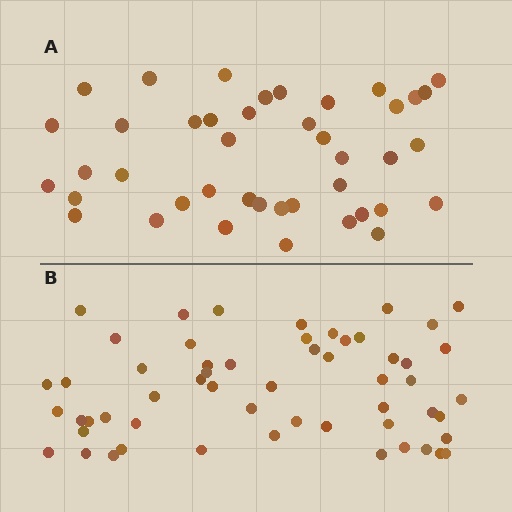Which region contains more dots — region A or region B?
Region B (the bottom region) has more dots.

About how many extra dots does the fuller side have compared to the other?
Region B has approximately 15 more dots than region A.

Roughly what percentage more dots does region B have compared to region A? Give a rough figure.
About 35% more.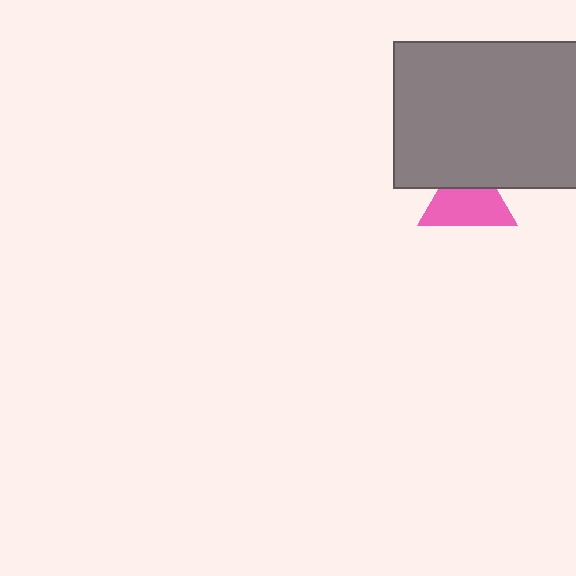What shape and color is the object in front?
The object in front is a gray rectangle.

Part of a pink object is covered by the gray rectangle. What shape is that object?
It is a triangle.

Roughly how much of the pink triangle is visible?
Most of it is visible (roughly 66%).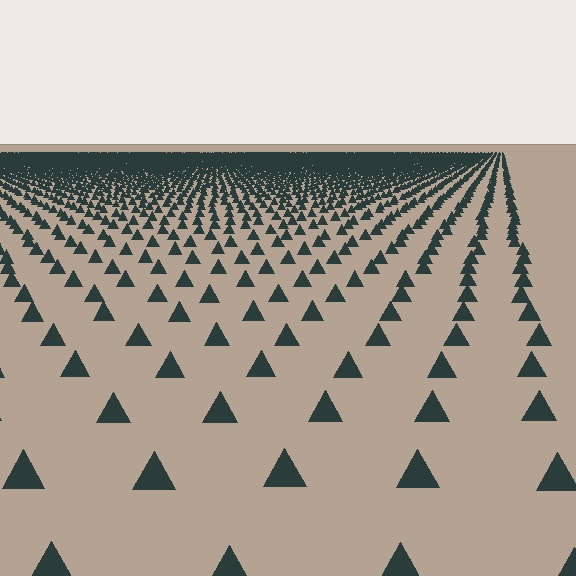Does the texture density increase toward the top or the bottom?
Density increases toward the top.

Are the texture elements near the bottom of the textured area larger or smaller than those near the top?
Larger. Near the bottom, elements are closer to the viewer and appear at a bigger on-screen size.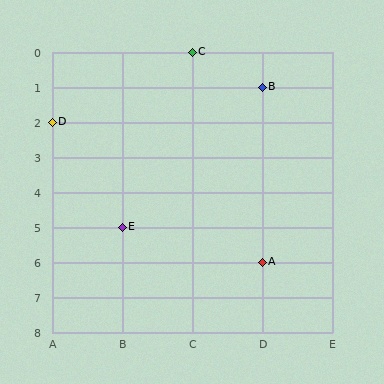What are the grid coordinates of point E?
Point E is at grid coordinates (B, 5).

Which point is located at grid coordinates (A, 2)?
Point D is at (A, 2).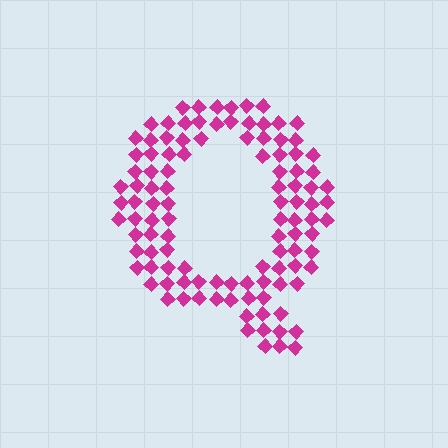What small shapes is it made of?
It is made of small diamonds.